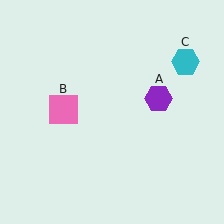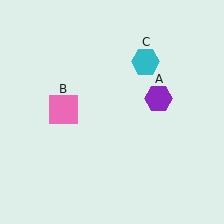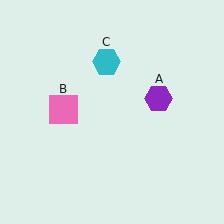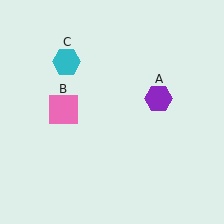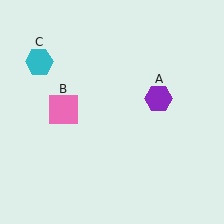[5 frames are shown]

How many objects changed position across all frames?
1 object changed position: cyan hexagon (object C).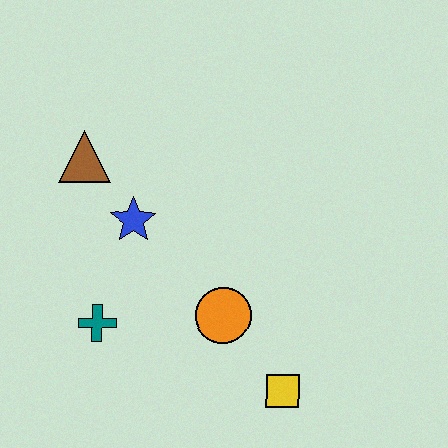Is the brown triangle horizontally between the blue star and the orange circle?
No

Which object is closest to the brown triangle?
The blue star is closest to the brown triangle.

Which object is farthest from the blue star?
The yellow square is farthest from the blue star.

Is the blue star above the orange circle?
Yes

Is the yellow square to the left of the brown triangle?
No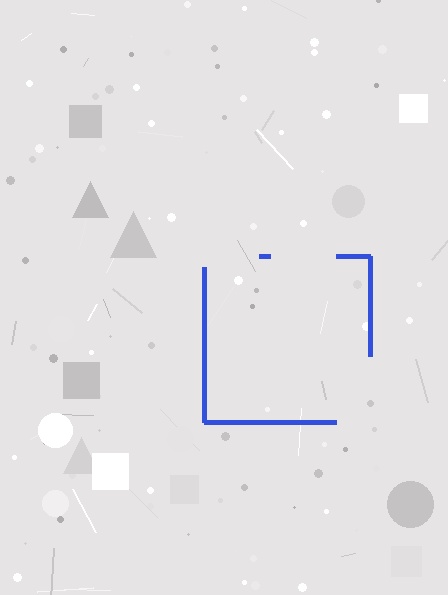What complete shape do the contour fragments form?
The contour fragments form a square.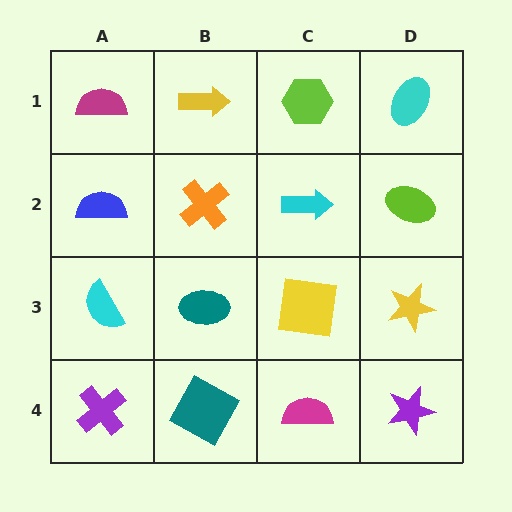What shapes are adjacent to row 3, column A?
A blue semicircle (row 2, column A), a purple cross (row 4, column A), a teal ellipse (row 3, column B).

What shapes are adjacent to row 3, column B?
An orange cross (row 2, column B), a teal square (row 4, column B), a cyan semicircle (row 3, column A), a yellow square (row 3, column C).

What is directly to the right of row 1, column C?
A cyan ellipse.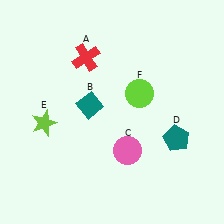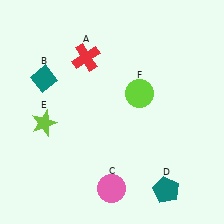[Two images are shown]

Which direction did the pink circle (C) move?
The pink circle (C) moved down.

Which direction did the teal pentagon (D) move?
The teal pentagon (D) moved down.